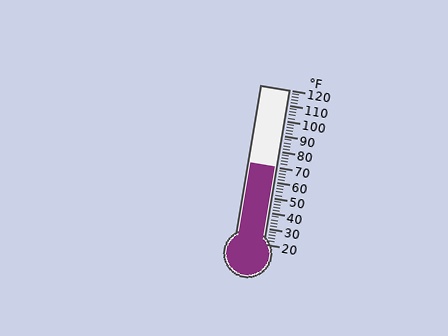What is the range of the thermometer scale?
The thermometer scale ranges from 20°F to 120°F.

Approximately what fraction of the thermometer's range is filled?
The thermometer is filled to approximately 50% of its range.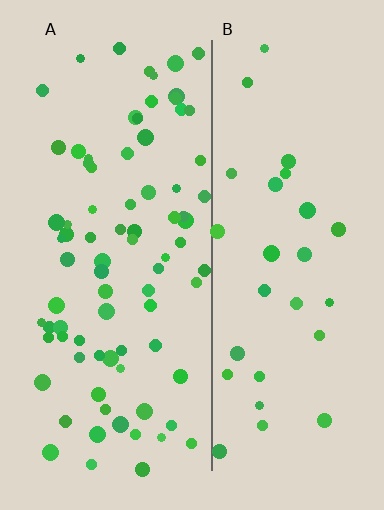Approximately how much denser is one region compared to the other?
Approximately 2.7× — region A over region B.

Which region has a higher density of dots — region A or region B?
A (the left).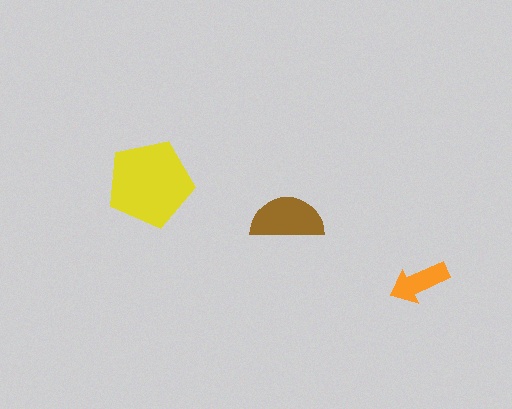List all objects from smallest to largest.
The orange arrow, the brown semicircle, the yellow pentagon.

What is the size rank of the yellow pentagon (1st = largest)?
1st.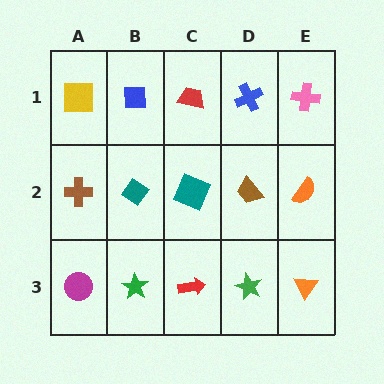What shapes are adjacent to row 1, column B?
A teal diamond (row 2, column B), a yellow square (row 1, column A), a red trapezoid (row 1, column C).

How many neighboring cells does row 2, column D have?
4.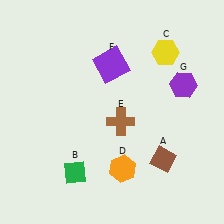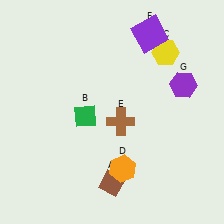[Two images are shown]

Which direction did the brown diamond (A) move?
The brown diamond (A) moved left.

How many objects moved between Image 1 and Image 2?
3 objects moved between the two images.